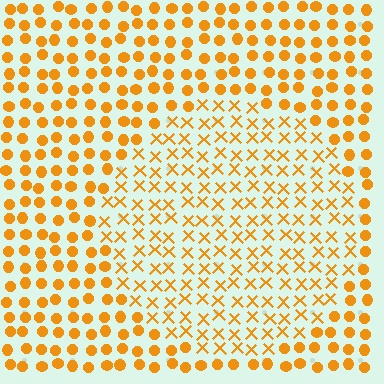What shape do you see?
I see a circle.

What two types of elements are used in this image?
The image uses X marks inside the circle region and circles outside it.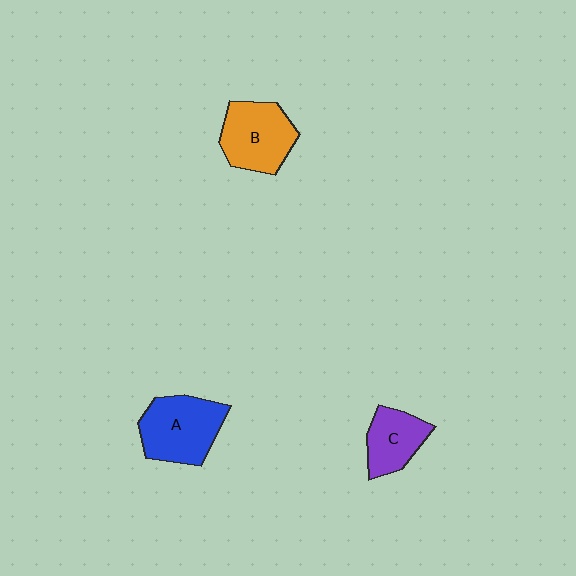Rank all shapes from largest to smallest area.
From largest to smallest: A (blue), B (orange), C (purple).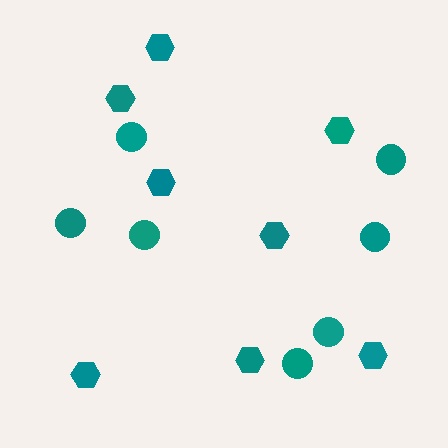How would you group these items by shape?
There are 2 groups: one group of hexagons (8) and one group of circles (7).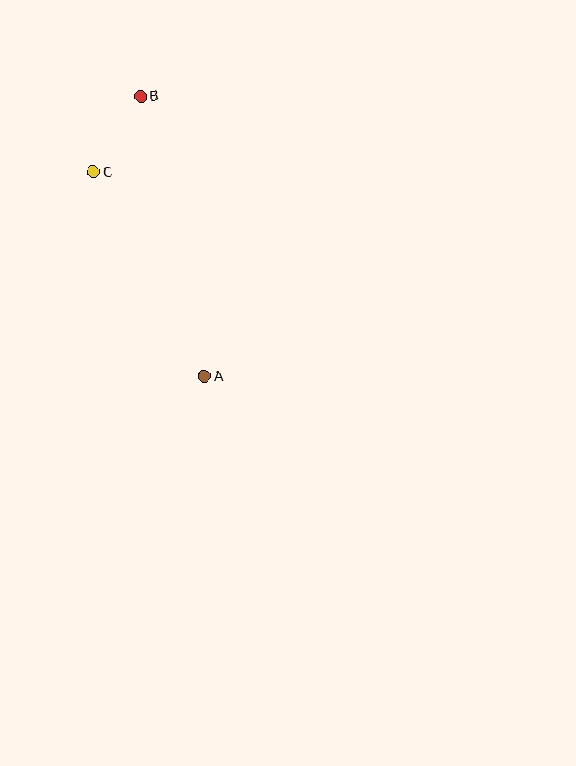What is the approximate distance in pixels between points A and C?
The distance between A and C is approximately 233 pixels.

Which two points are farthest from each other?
Points A and B are farthest from each other.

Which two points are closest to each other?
Points B and C are closest to each other.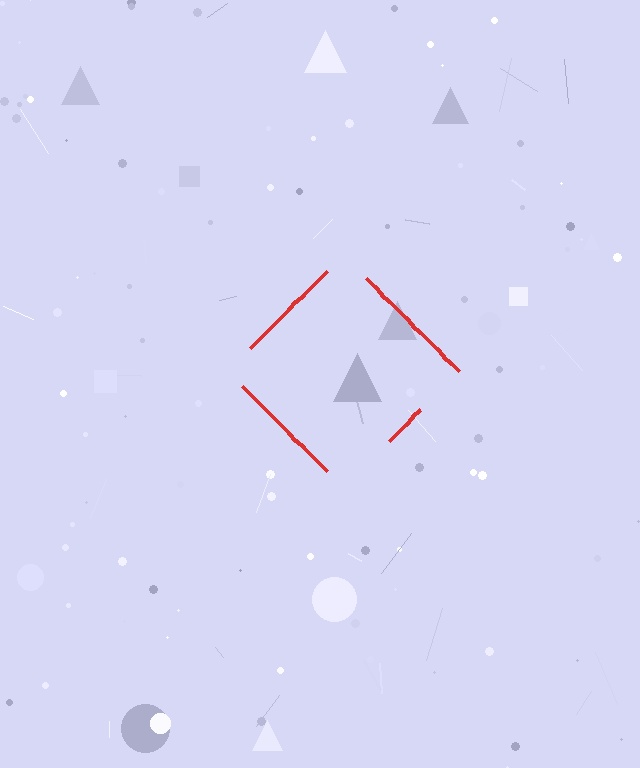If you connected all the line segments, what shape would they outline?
They would outline a diamond.